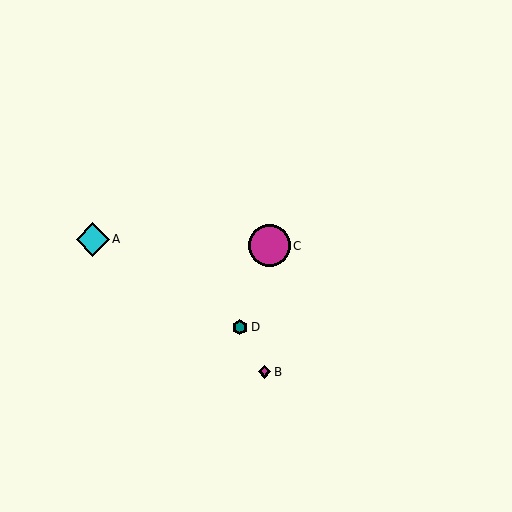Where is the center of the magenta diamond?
The center of the magenta diamond is at (265, 372).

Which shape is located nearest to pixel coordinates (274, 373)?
The magenta diamond (labeled B) at (265, 372) is nearest to that location.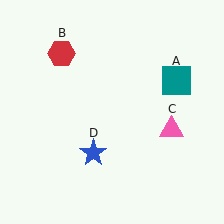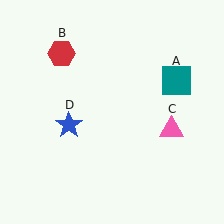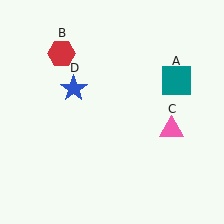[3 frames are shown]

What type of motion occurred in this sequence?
The blue star (object D) rotated clockwise around the center of the scene.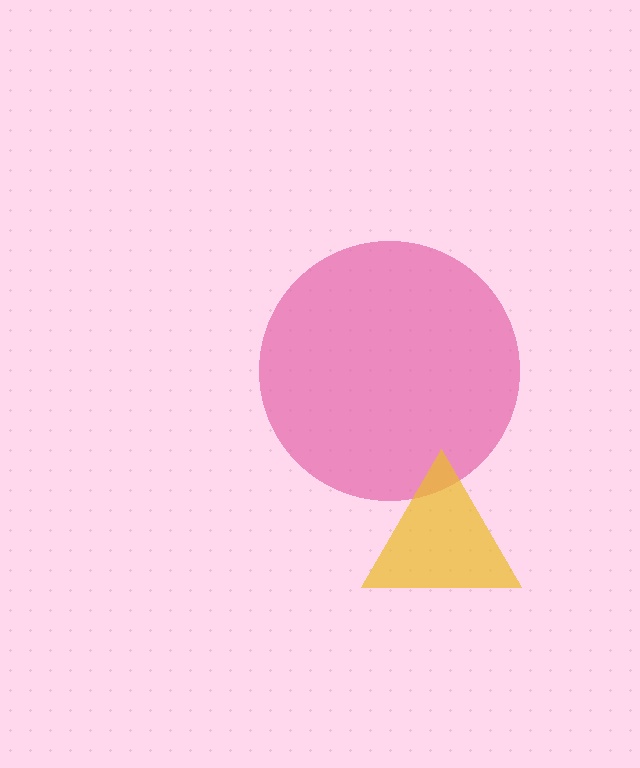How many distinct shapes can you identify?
There are 2 distinct shapes: a pink circle, a yellow triangle.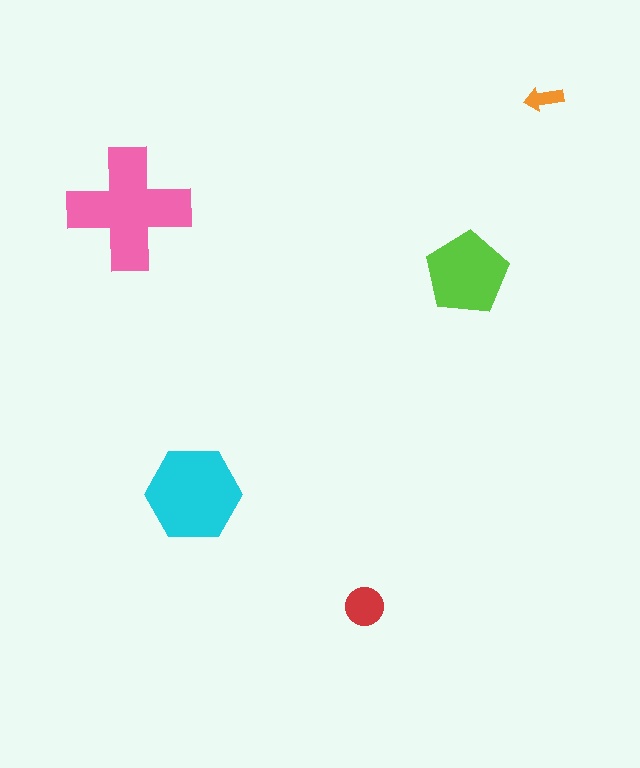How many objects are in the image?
There are 5 objects in the image.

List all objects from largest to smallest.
The pink cross, the cyan hexagon, the lime pentagon, the red circle, the orange arrow.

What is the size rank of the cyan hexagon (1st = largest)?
2nd.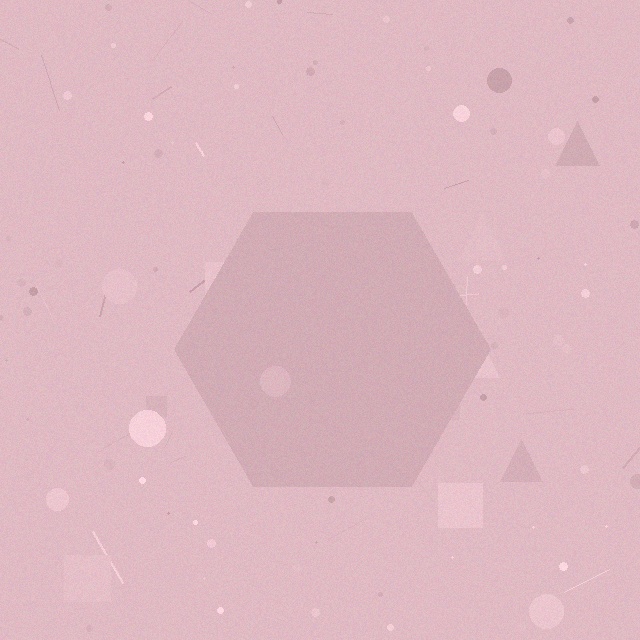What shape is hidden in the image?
A hexagon is hidden in the image.